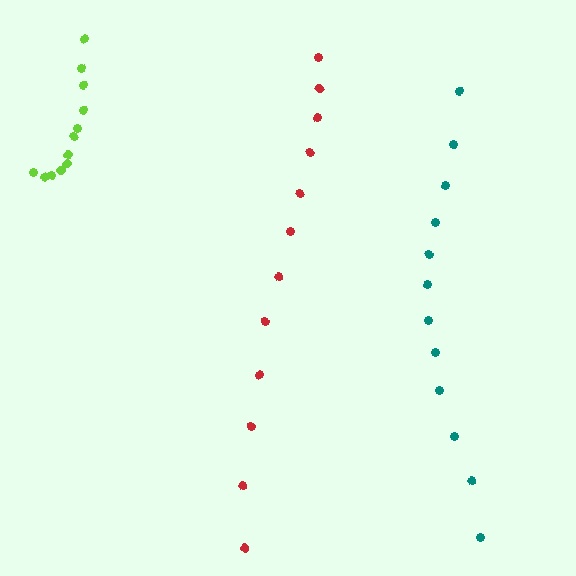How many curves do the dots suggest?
There are 3 distinct paths.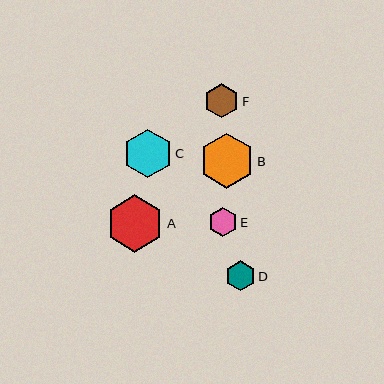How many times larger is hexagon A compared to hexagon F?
Hexagon A is approximately 1.7 times the size of hexagon F.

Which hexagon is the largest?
Hexagon A is the largest with a size of approximately 57 pixels.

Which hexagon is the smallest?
Hexagon E is the smallest with a size of approximately 29 pixels.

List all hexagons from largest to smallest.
From largest to smallest: A, B, C, F, D, E.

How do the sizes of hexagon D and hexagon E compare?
Hexagon D and hexagon E are approximately the same size.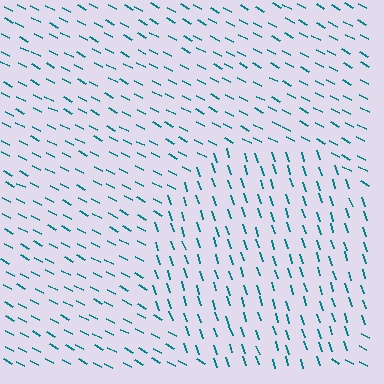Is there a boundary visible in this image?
Yes, there is a texture boundary formed by a change in line orientation.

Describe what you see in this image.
The image is filled with small teal line segments. A circle region in the image has lines oriented differently from the surrounding lines, creating a visible texture boundary.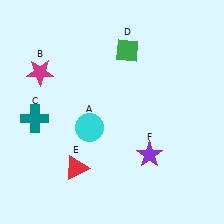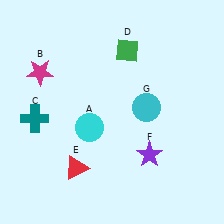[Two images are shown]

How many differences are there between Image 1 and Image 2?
There is 1 difference between the two images.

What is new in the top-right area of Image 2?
A cyan circle (G) was added in the top-right area of Image 2.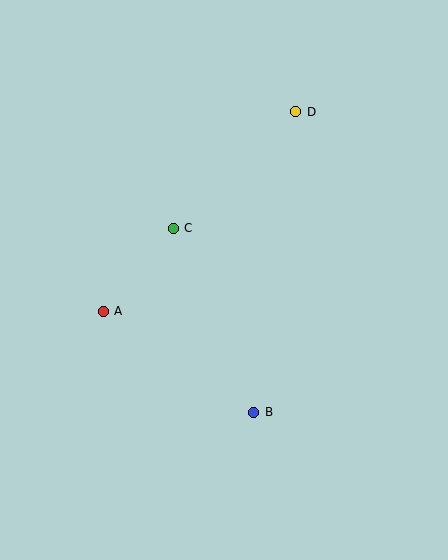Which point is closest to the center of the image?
Point C at (173, 228) is closest to the center.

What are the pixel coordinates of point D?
Point D is at (296, 112).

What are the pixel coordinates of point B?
Point B is at (254, 412).